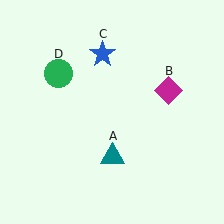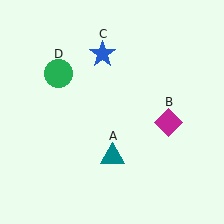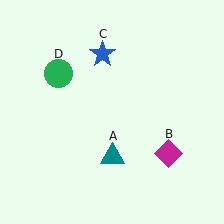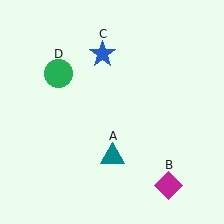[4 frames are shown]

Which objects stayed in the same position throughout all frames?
Teal triangle (object A) and blue star (object C) and green circle (object D) remained stationary.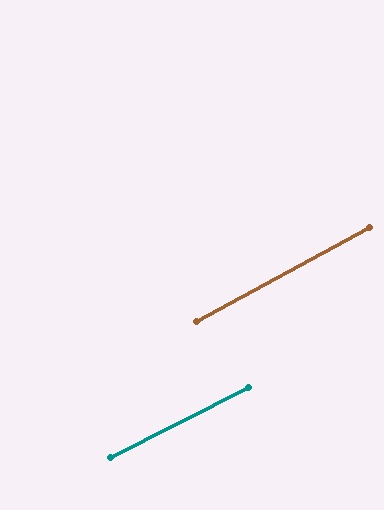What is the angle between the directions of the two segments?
Approximately 1 degree.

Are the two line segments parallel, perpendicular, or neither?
Parallel — their directions differ by only 1.4°.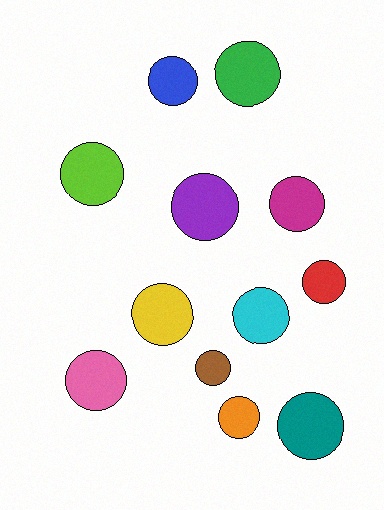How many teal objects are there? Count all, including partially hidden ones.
There is 1 teal object.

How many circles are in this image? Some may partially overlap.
There are 12 circles.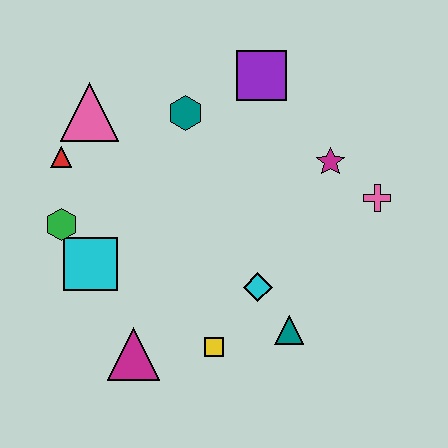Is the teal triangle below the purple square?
Yes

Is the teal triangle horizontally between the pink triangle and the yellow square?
No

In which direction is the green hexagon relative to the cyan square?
The green hexagon is above the cyan square.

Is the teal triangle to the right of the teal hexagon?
Yes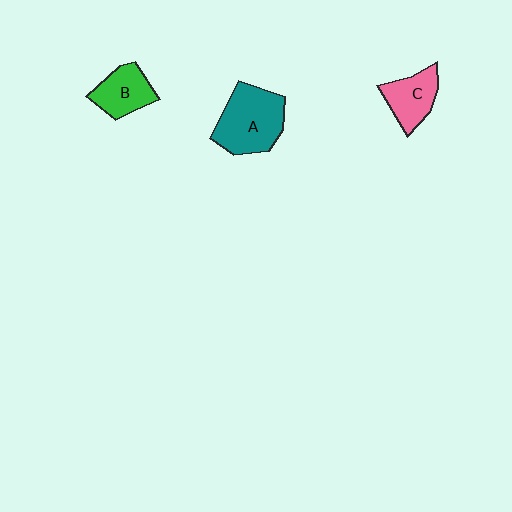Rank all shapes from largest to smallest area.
From largest to smallest: A (teal), C (pink), B (green).